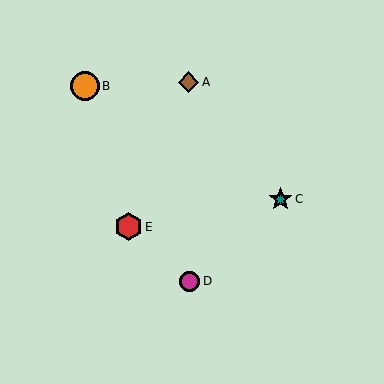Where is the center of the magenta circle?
The center of the magenta circle is at (189, 281).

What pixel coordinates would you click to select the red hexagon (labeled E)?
Click at (129, 227) to select the red hexagon E.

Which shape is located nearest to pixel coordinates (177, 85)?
The brown diamond (labeled A) at (189, 82) is nearest to that location.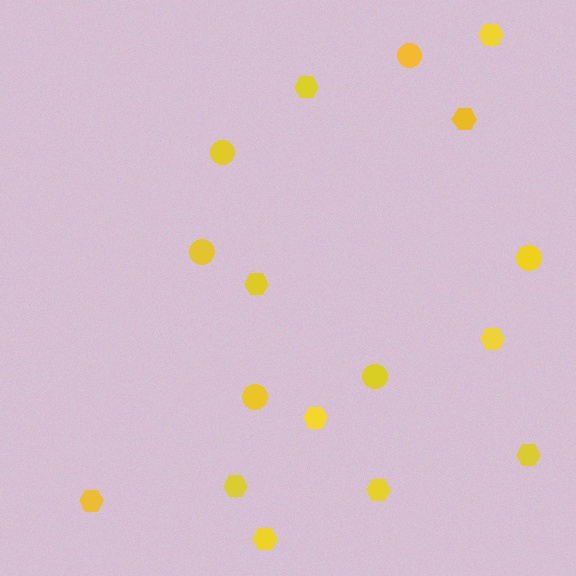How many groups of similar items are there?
There are 2 groups: one group of circles (6) and one group of hexagons (11).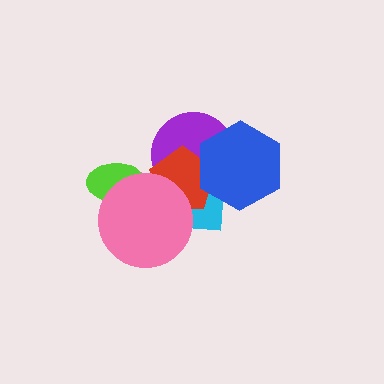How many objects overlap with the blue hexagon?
3 objects overlap with the blue hexagon.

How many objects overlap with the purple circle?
3 objects overlap with the purple circle.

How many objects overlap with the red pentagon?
4 objects overlap with the red pentagon.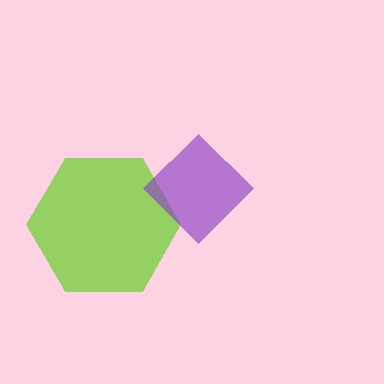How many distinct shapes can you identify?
There are 2 distinct shapes: a lime hexagon, a purple diamond.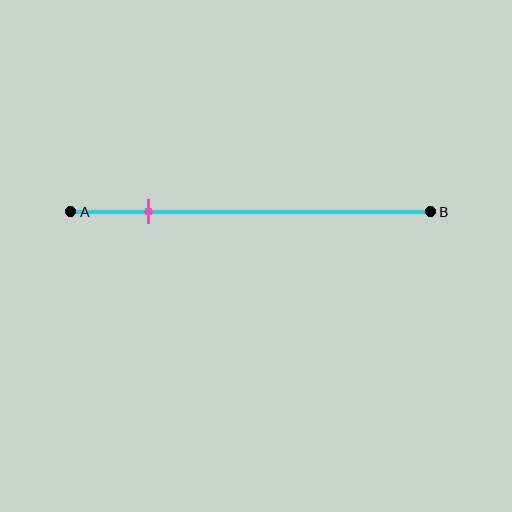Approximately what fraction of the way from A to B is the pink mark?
The pink mark is approximately 20% of the way from A to B.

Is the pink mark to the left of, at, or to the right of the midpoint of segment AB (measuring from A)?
The pink mark is to the left of the midpoint of segment AB.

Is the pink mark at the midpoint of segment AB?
No, the mark is at about 20% from A, not at the 50% midpoint.